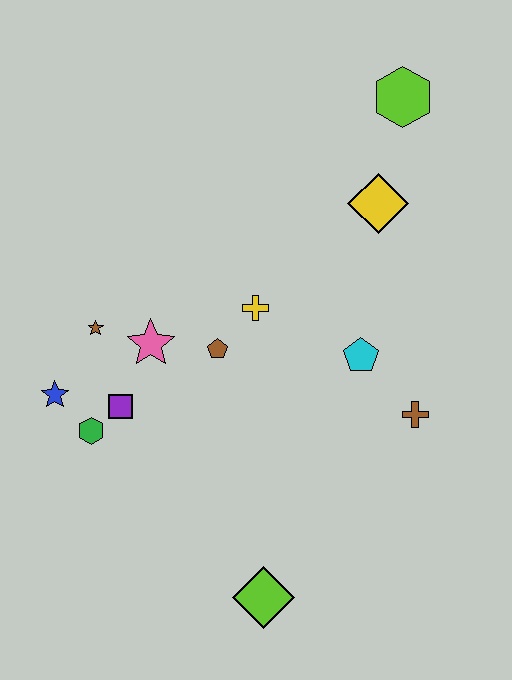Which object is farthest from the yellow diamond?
The lime diamond is farthest from the yellow diamond.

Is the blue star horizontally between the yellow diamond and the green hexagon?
No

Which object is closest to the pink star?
The brown star is closest to the pink star.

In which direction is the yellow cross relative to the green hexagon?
The yellow cross is to the right of the green hexagon.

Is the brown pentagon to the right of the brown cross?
No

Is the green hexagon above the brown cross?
No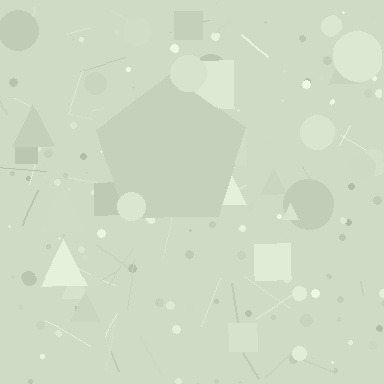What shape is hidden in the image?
A pentagon is hidden in the image.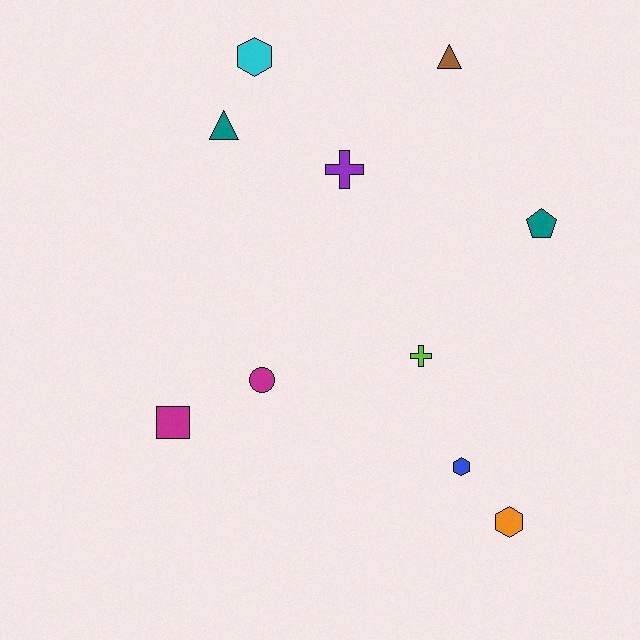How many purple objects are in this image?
There is 1 purple object.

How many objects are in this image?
There are 10 objects.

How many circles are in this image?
There is 1 circle.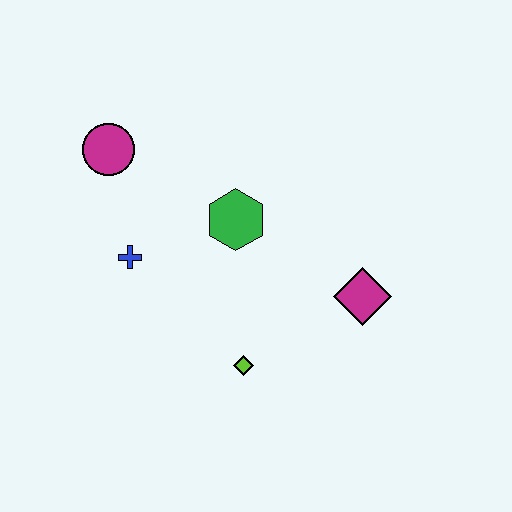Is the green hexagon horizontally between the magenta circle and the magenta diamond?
Yes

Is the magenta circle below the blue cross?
No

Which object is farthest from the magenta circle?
The magenta diamond is farthest from the magenta circle.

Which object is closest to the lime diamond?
The magenta diamond is closest to the lime diamond.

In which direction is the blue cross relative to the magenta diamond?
The blue cross is to the left of the magenta diamond.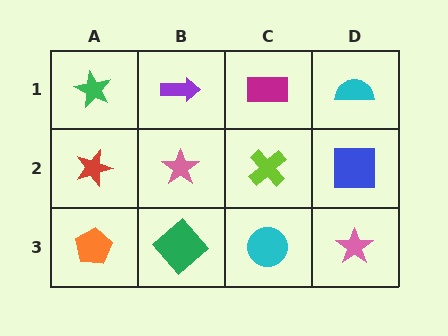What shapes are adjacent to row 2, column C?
A magenta rectangle (row 1, column C), a cyan circle (row 3, column C), a pink star (row 2, column B), a blue square (row 2, column D).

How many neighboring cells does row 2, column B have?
4.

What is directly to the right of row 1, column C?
A cyan semicircle.